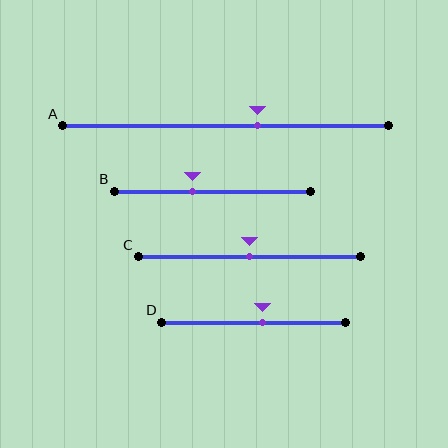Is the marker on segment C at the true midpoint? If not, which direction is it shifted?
Yes, the marker on segment C is at the true midpoint.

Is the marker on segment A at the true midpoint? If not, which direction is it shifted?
No, the marker on segment A is shifted to the right by about 10% of the segment length.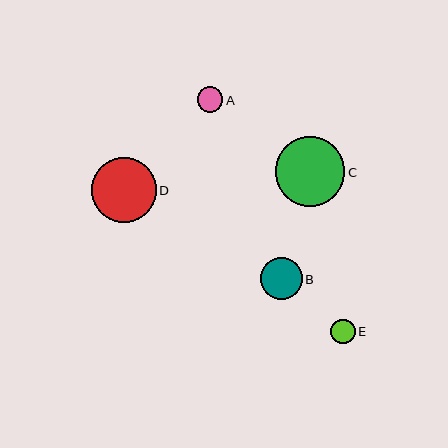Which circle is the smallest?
Circle E is the smallest with a size of approximately 25 pixels.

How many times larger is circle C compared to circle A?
Circle C is approximately 2.7 times the size of circle A.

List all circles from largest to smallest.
From largest to smallest: C, D, B, A, E.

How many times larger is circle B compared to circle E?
Circle B is approximately 1.7 times the size of circle E.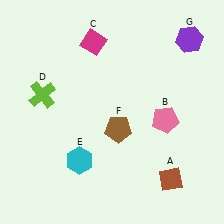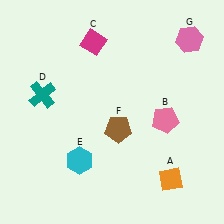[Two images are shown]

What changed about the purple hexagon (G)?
In Image 1, G is purple. In Image 2, it changed to pink.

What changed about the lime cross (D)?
In Image 1, D is lime. In Image 2, it changed to teal.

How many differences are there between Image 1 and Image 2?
There are 3 differences between the two images.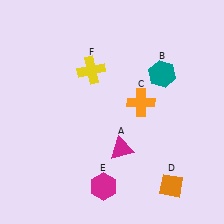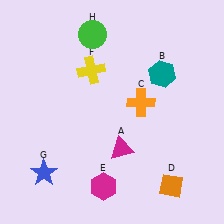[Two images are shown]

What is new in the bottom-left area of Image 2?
A blue star (G) was added in the bottom-left area of Image 2.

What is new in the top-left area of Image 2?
A green circle (H) was added in the top-left area of Image 2.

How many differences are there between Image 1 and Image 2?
There are 2 differences between the two images.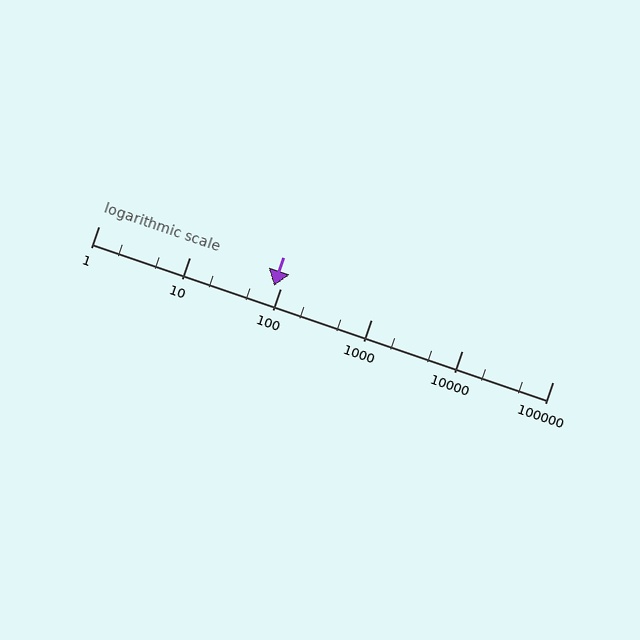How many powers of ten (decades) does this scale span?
The scale spans 5 decades, from 1 to 100000.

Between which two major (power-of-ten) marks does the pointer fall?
The pointer is between 10 and 100.